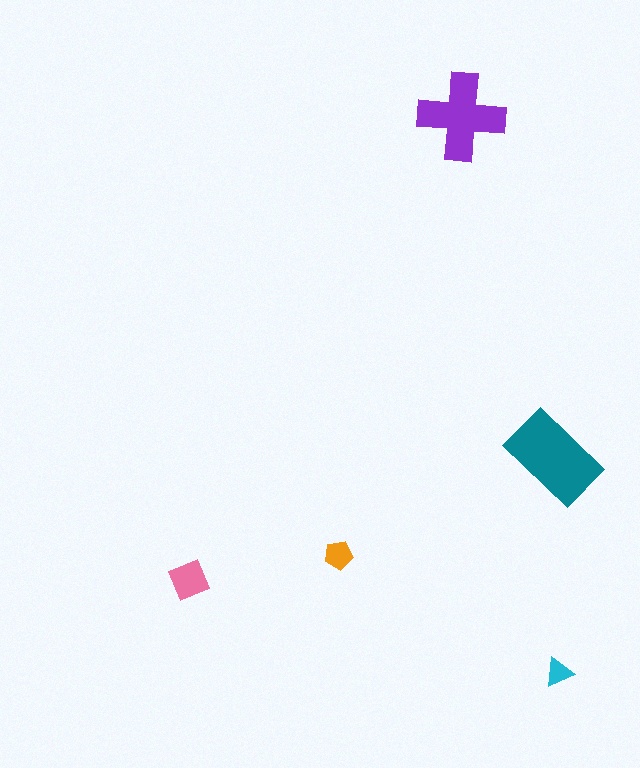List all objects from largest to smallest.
The teal rectangle, the purple cross, the pink diamond, the orange pentagon, the cyan triangle.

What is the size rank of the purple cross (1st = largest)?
2nd.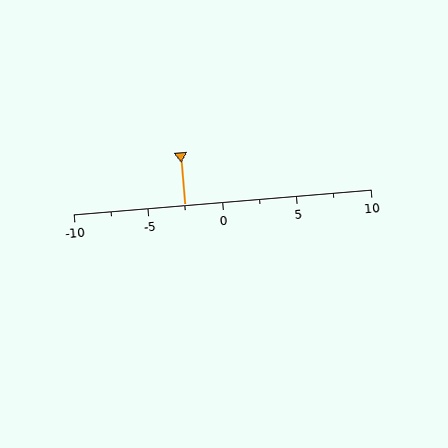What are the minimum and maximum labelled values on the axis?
The axis runs from -10 to 10.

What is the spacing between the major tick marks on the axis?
The major ticks are spaced 5 apart.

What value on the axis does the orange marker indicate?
The marker indicates approximately -2.5.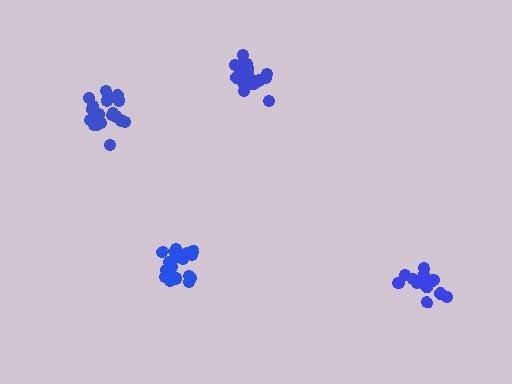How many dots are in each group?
Group 1: 20 dots, Group 2: 16 dots, Group 3: 20 dots, Group 4: 20 dots (76 total).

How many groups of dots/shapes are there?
There are 4 groups.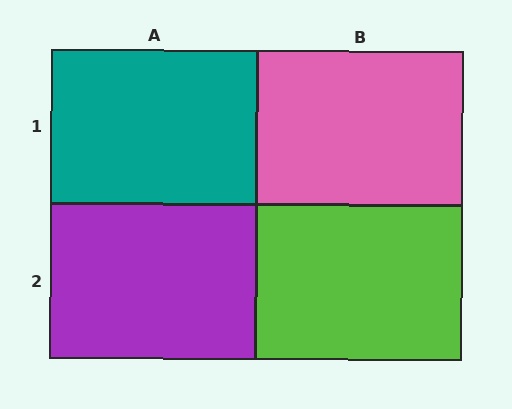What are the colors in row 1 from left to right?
Teal, pink.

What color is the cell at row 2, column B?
Lime.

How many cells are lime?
1 cell is lime.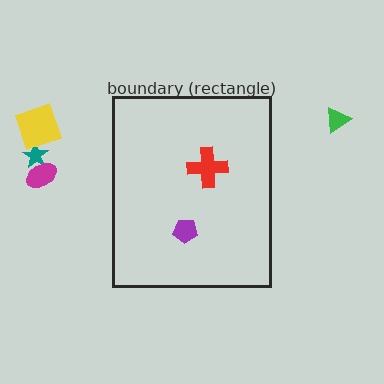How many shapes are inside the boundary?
2 inside, 4 outside.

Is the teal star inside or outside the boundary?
Outside.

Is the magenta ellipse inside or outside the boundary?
Outside.